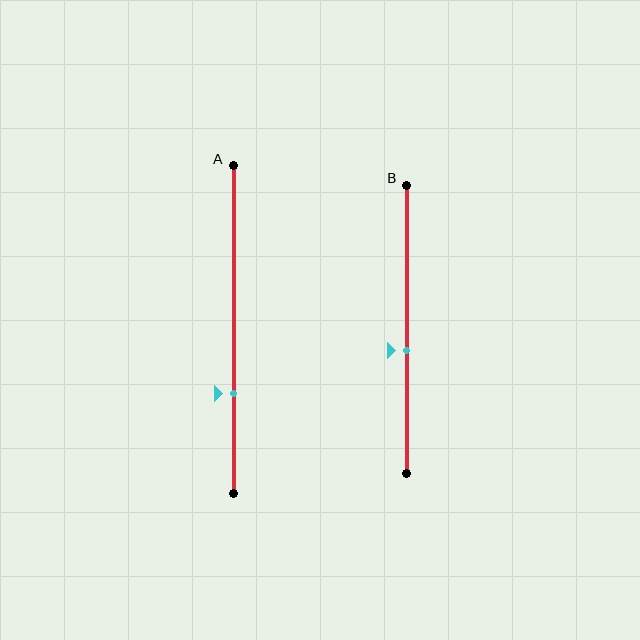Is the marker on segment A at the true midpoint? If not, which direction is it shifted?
No, the marker on segment A is shifted downward by about 19% of the segment length.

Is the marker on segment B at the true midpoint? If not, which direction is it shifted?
No, the marker on segment B is shifted downward by about 7% of the segment length.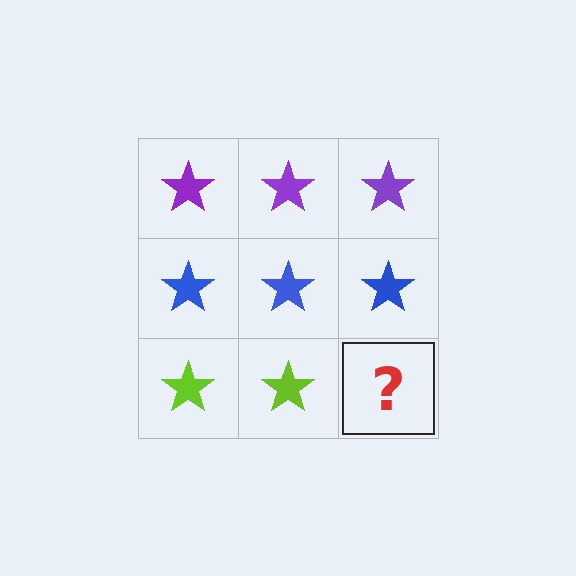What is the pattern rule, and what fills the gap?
The rule is that each row has a consistent color. The gap should be filled with a lime star.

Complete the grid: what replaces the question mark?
The question mark should be replaced with a lime star.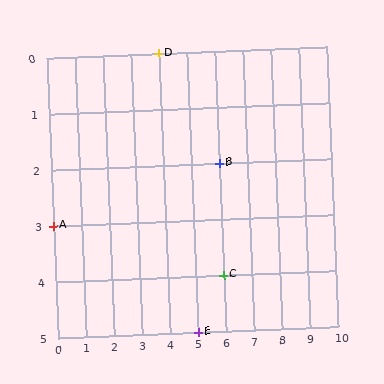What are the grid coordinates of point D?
Point D is at grid coordinates (4, 0).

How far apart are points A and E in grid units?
Points A and E are 5 columns and 2 rows apart (about 5.4 grid units diagonally).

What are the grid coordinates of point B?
Point B is at grid coordinates (6, 2).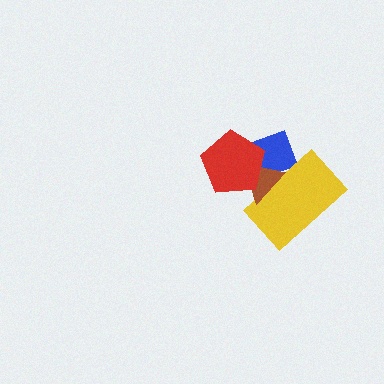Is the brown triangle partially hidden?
Yes, it is partially covered by another shape.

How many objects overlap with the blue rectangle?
3 objects overlap with the blue rectangle.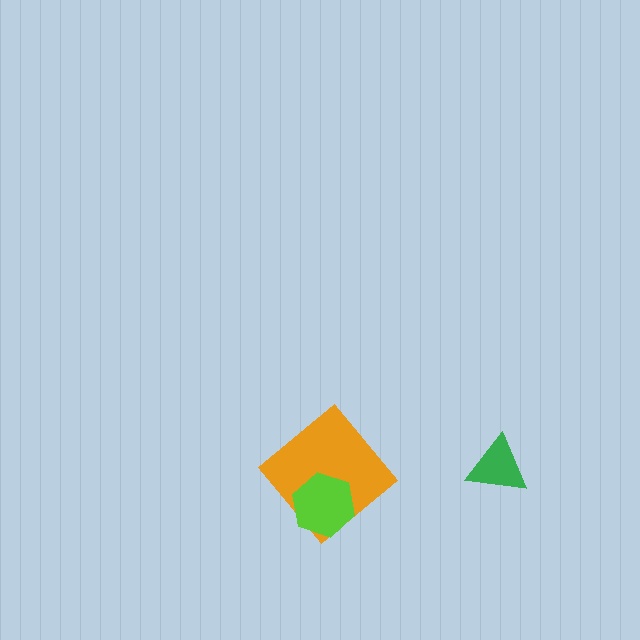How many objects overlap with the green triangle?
0 objects overlap with the green triangle.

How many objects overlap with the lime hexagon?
1 object overlaps with the lime hexagon.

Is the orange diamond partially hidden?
Yes, it is partially covered by another shape.